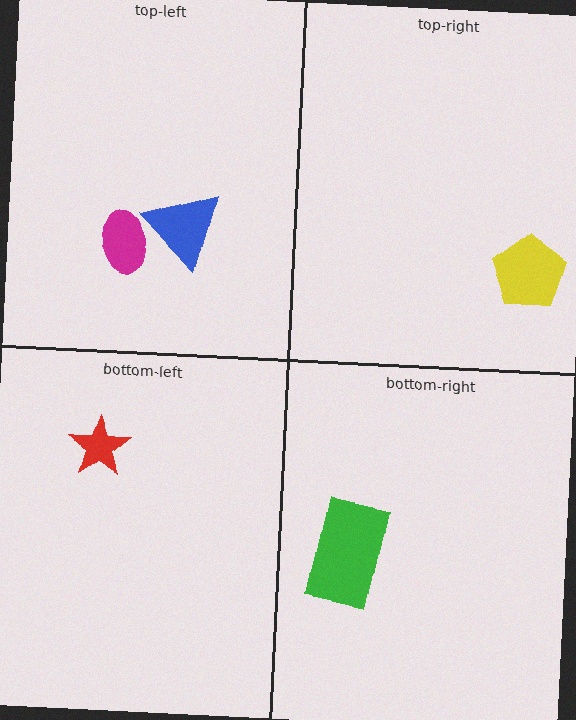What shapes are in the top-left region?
The blue triangle, the magenta ellipse.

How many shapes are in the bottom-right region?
1.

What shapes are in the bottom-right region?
The green rectangle.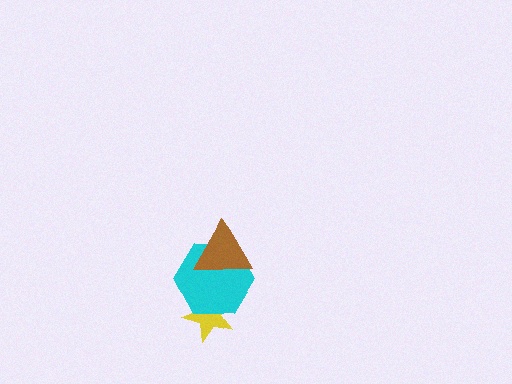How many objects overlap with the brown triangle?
1 object overlaps with the brown triangle.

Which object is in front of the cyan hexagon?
The brown triangle is in front of the cyan hexagon.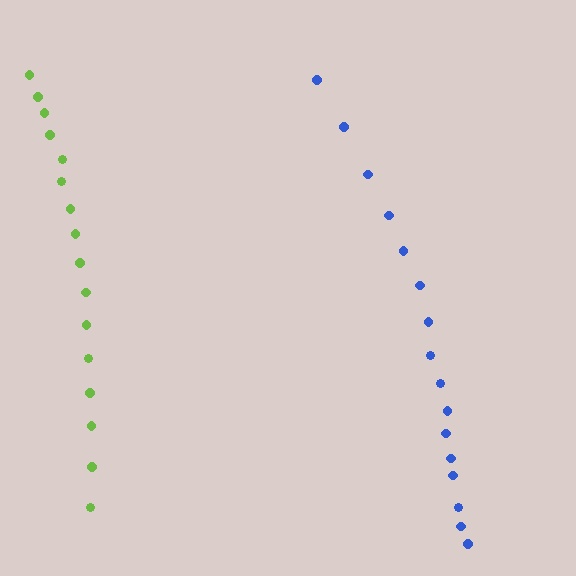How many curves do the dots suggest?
There are 2 distinct paths.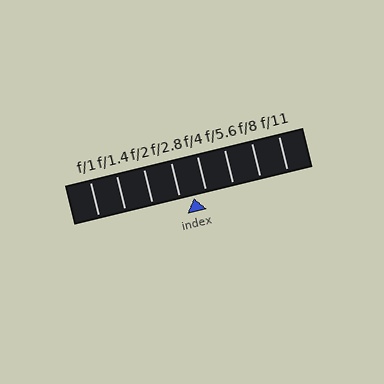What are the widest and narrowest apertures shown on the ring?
The widest aperture shown is f/1 and the narrowest is f/11.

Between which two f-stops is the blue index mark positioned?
The index mark is between f/2.8 and f/4.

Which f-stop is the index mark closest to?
The index mark is closest to f/4.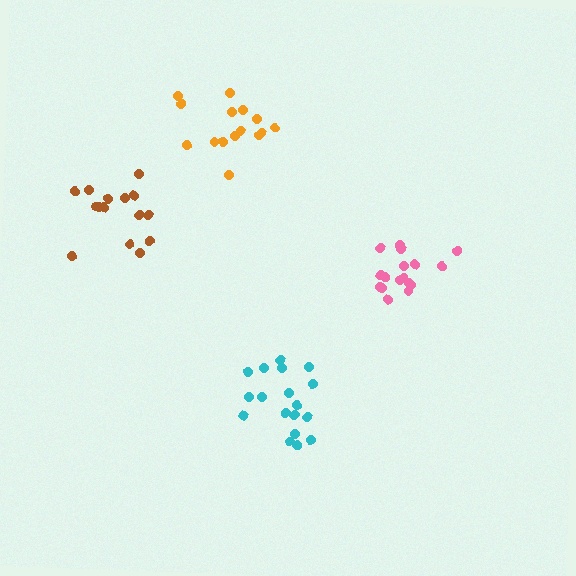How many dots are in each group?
Group 1: 15 dots, Group 2: 15 dots, Group 3: 18 dots, Group 4: 17 dots (65 total).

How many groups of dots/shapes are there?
There are 4 groups.